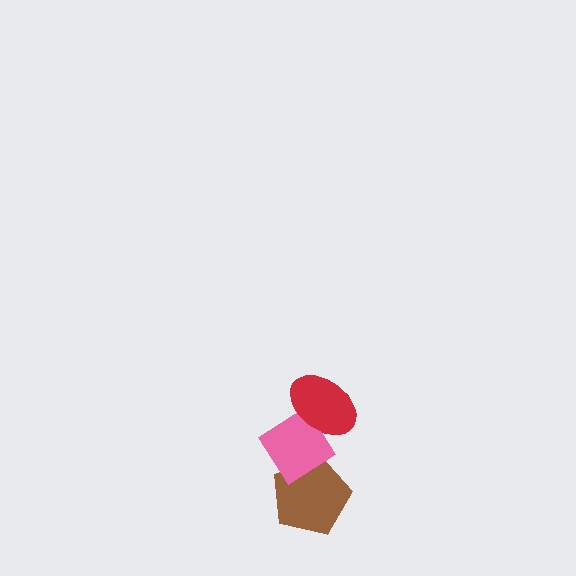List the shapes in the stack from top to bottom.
From top to bottom: the red ellipse, the pink diamond, the brown pentagon.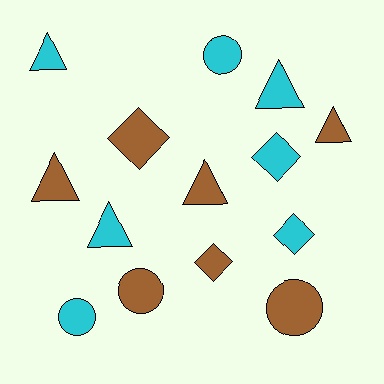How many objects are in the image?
There are 14 objects.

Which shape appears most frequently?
Triangle, with 6 objects.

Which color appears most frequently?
Cyan, with 7 objects.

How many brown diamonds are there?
There are 2 brown diamonds.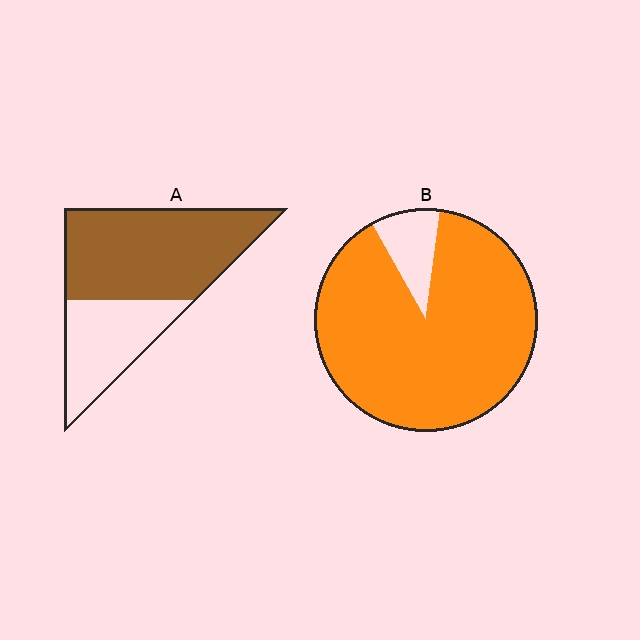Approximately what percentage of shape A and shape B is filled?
A is approximately 65% and B is approximately 90%.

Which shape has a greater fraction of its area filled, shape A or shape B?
Shape B.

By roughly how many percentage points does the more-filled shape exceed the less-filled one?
By roughly 25 percentage points (B over A).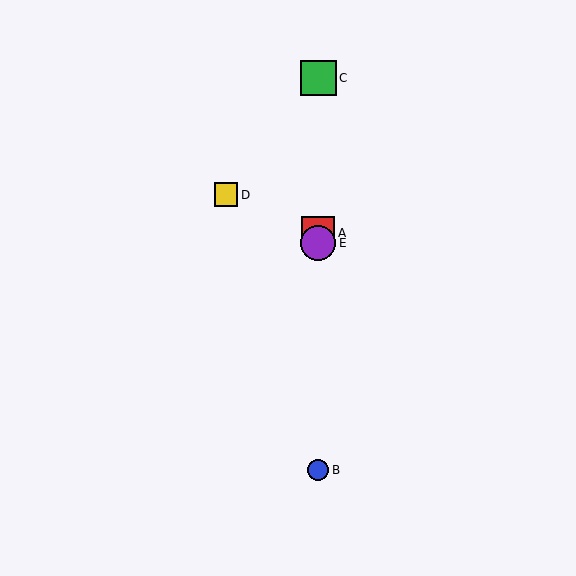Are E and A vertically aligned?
Yes, both are at x≈318.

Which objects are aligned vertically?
Objects A, B, C, E are aligned vertically.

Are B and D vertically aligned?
No, B is at x≈318 and D is at x≈226.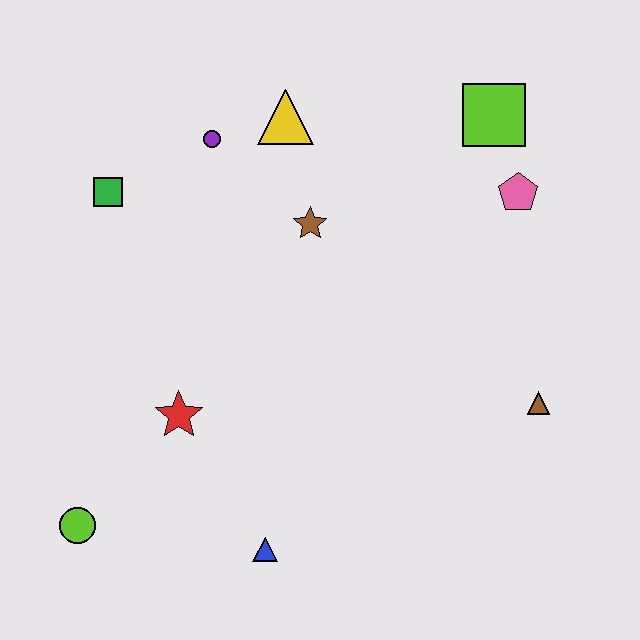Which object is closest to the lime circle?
The red star is closest to the lime circle.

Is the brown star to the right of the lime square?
No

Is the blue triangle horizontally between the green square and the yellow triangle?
Yes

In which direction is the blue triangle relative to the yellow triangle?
The blue triangle is below the yellow triangle.